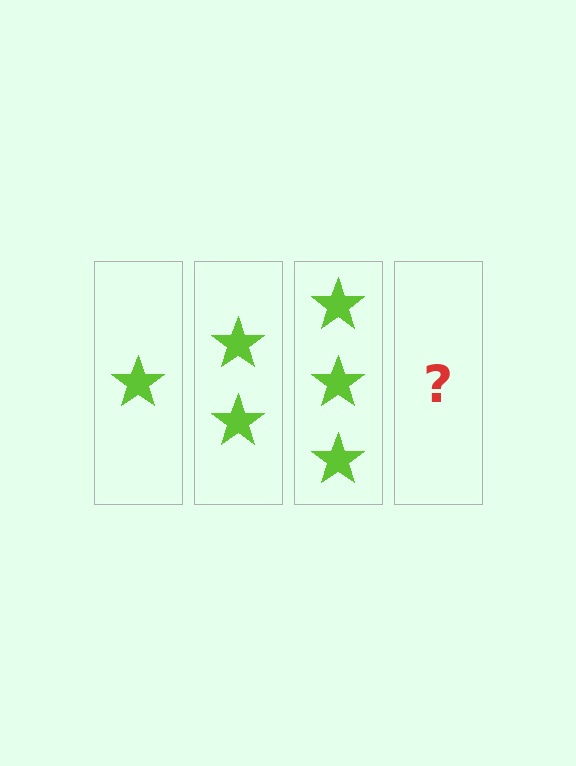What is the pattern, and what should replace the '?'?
The pattern is that each step adds one more star. The '?' should be 4 stars.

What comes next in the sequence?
The next element should be 4 stars.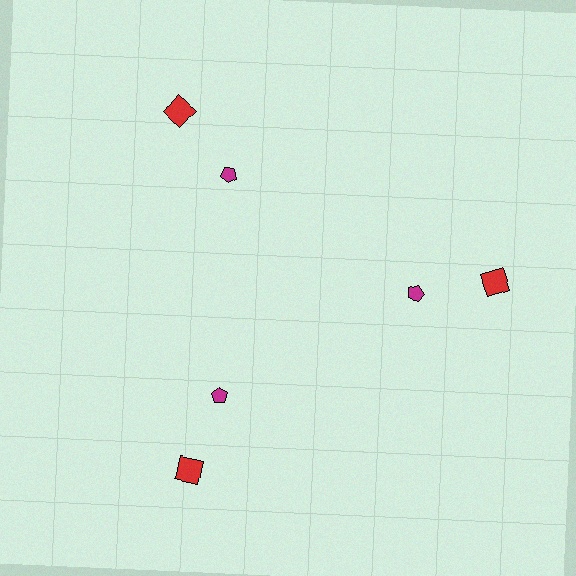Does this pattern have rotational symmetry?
Yes, this pattern has 3-fold rotational symmetry. It looks the same after rotating 120 degrees around the center.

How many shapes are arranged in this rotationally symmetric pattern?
There are 6 shapes, arranged in 3 groups of 2.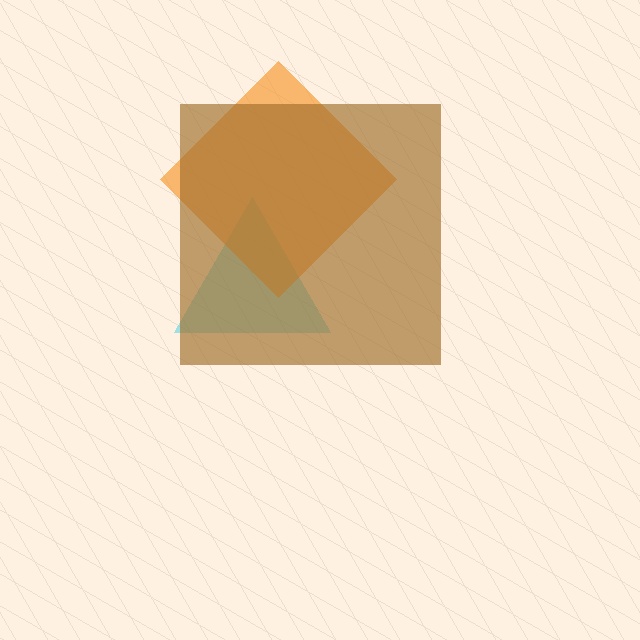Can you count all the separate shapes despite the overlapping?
Yes, there are 3 separate shapes.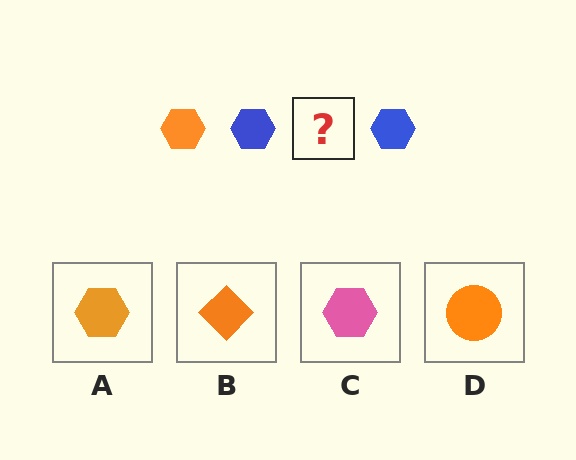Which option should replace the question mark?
Option A.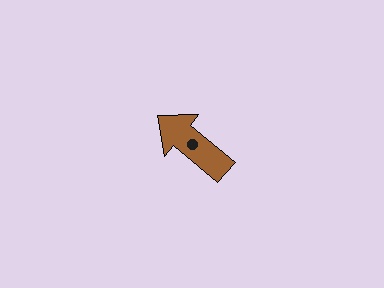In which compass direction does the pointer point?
Northwest.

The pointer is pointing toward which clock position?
Roughly 10 o'clock.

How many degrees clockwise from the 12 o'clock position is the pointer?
Approximately 309 degrees.